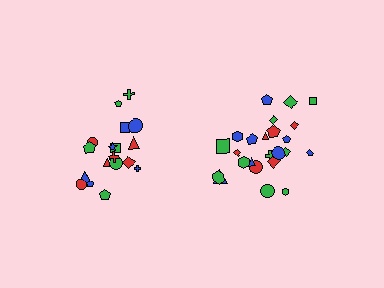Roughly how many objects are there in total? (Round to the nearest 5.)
Roughly 45 objects in total.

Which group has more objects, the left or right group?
The right group.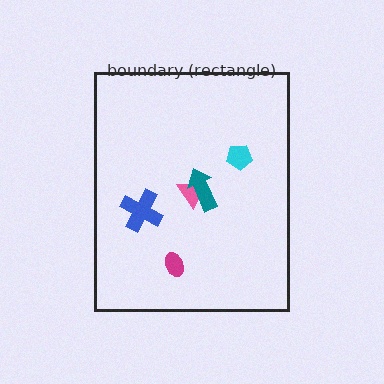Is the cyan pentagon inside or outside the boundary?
Inside.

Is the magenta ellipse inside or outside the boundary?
Inside.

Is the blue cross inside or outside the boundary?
Inside.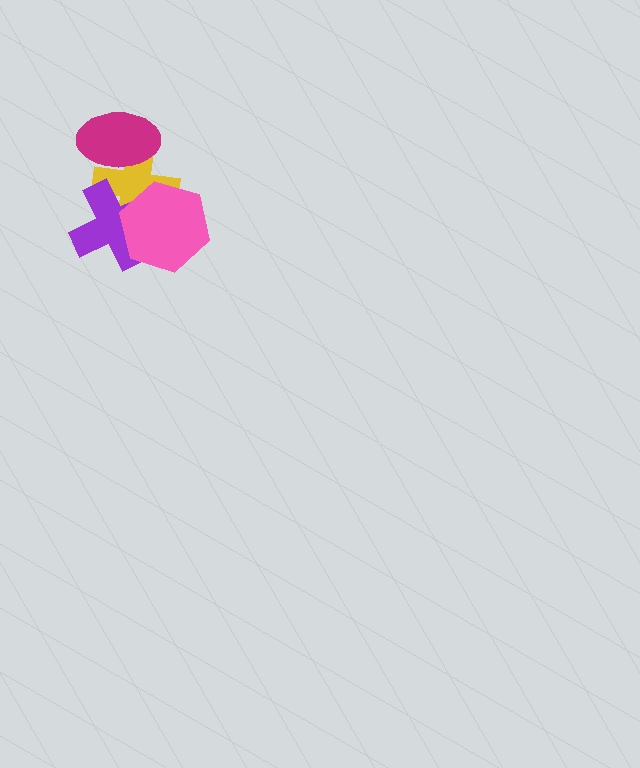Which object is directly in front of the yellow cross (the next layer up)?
The purple cross is directly in front of the yellow cross.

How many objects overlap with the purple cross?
2 objects overlap with the purple cross.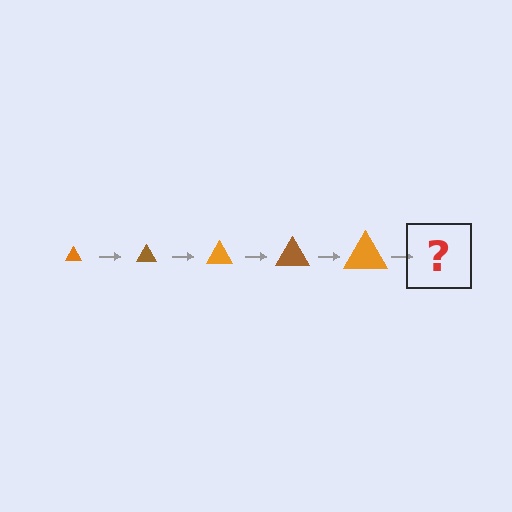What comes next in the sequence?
The next element should be a brown triangle, larger than the previous one.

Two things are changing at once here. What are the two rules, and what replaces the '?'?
The two rules are that the triangle grows larger each step and the color cycles through orange and brown. The '?' should be a brown triangle, larger than the previous one.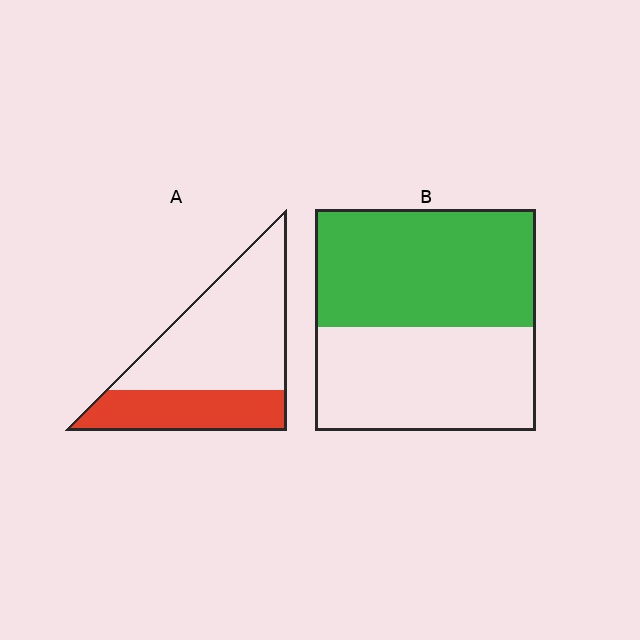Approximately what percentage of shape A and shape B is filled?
A is approximately 35% and B is approximately 55%.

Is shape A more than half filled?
No.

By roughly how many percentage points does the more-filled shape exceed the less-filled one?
By roughly 20 percentage points (B over A).